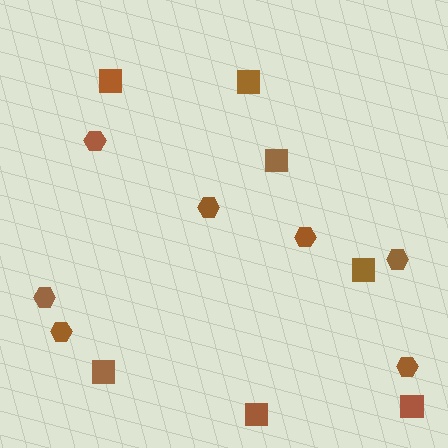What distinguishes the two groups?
There are 2 groups: one group of squares (7) and one group of hexagons (7).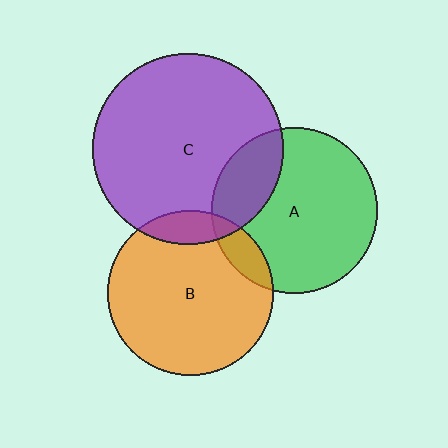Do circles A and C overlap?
Yes.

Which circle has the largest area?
Circle C (purple).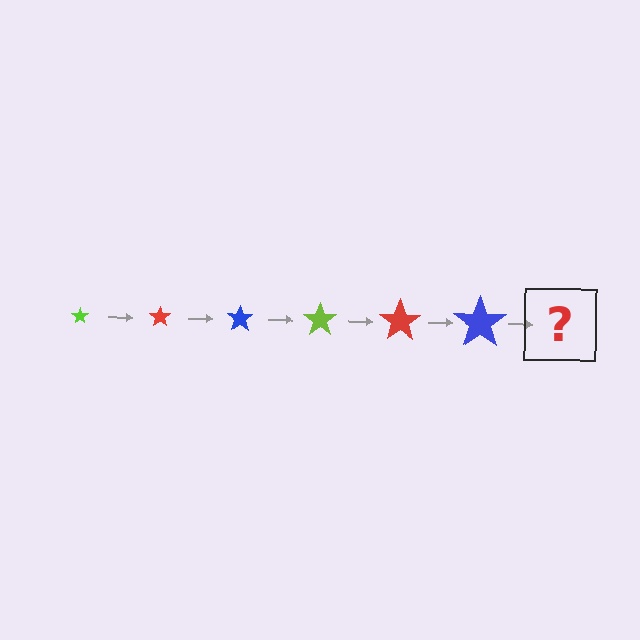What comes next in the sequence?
The next element should be a lime star, larger than the previous one.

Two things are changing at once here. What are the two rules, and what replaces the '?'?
The two rules are that the star grows larger each step and the color cycles through lime, red, and blue. The '?' should be a lime star, larger than the previous one.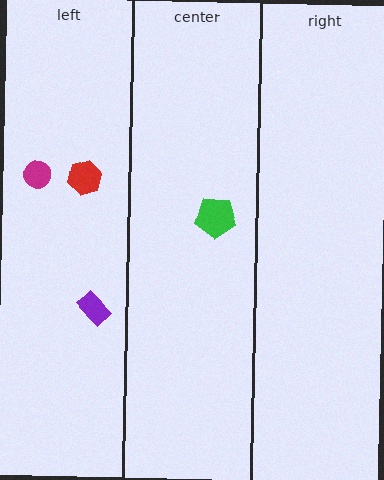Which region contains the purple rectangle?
The left region.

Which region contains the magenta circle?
The left region.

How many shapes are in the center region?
1.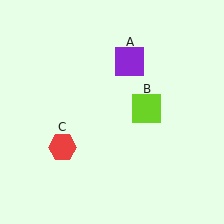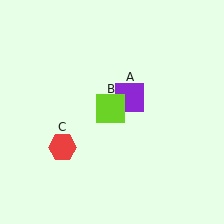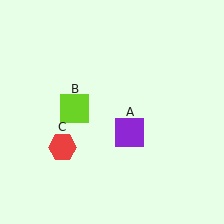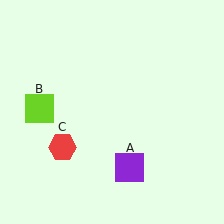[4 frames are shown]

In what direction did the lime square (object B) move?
The lime square (object B) moved left.